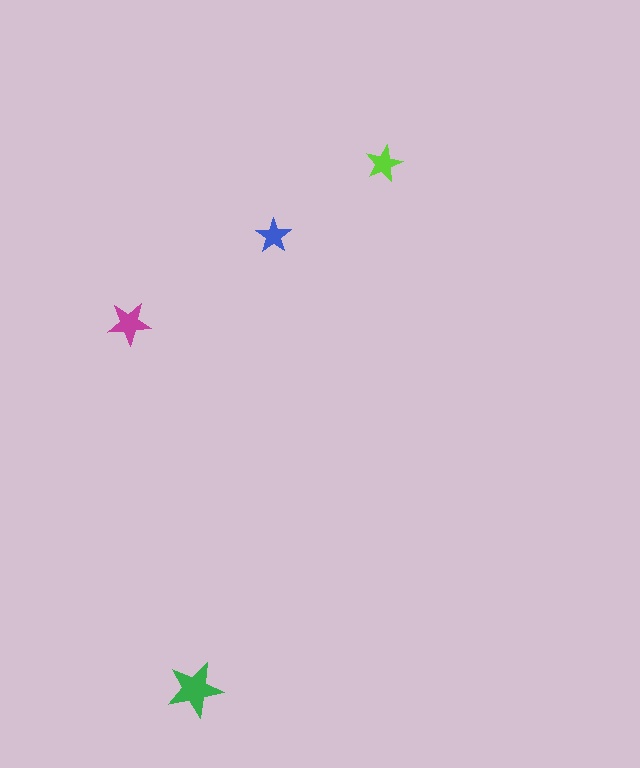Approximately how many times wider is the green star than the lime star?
About 1.5 times wider.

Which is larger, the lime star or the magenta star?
The magenta one.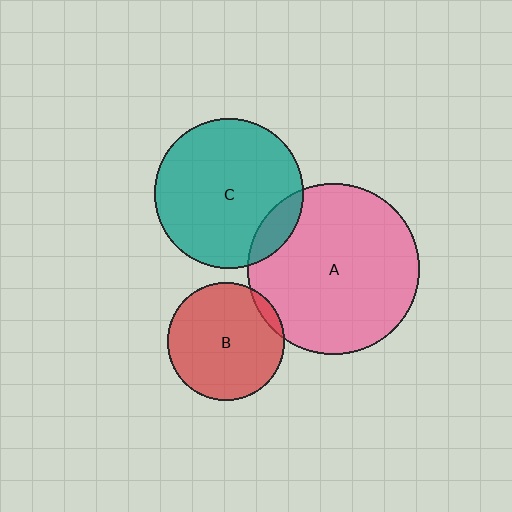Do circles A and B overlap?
Yes.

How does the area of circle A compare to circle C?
Approximately 1.3 times.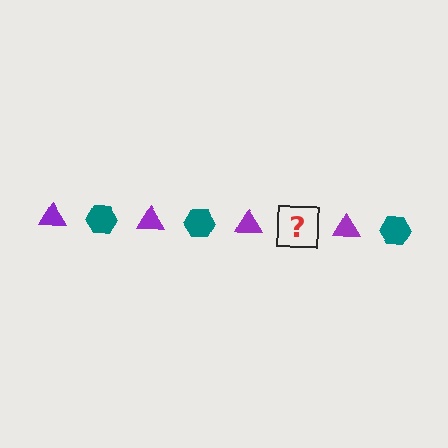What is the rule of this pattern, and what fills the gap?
The rule is that the pattern alternates between purple triangle and teal hexagon. The gap should be filled with a teal hexagon.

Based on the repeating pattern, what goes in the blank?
The blank should be a teal hexagon.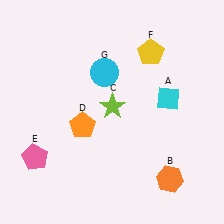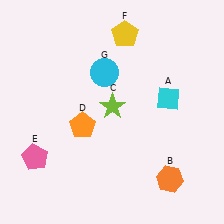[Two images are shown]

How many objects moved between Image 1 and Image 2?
1 object moved between the two images.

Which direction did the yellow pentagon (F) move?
The yellow pentagon (F) moved left.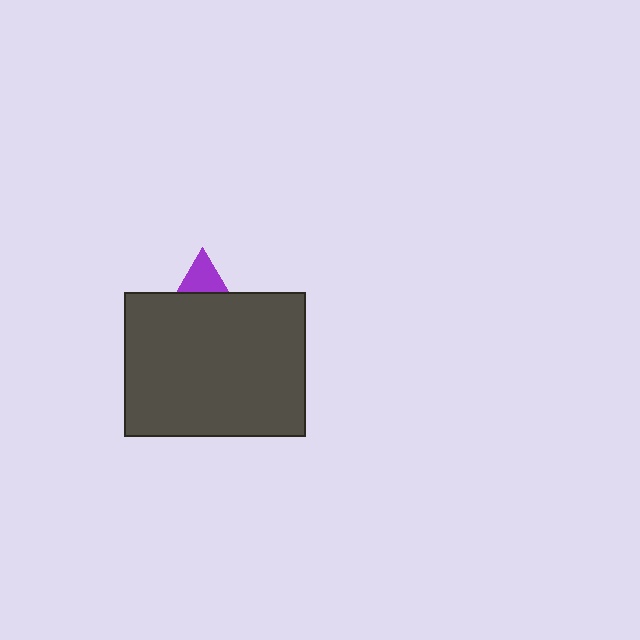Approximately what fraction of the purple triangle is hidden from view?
Roughly 66% of the purple triangle is hidden behind the dark gray rectangle.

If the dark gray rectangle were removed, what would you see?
You would see the complete purple triangle.